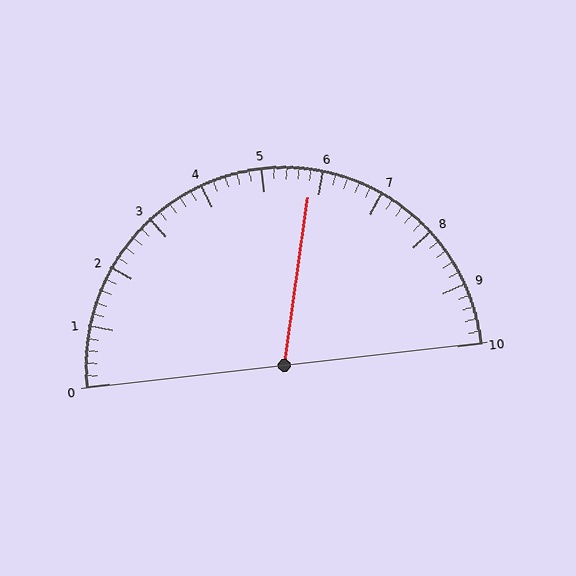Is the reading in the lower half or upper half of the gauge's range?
The reading is in the upper half of the range (0 to 10).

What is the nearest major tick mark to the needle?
The nearest major tick mark is 6.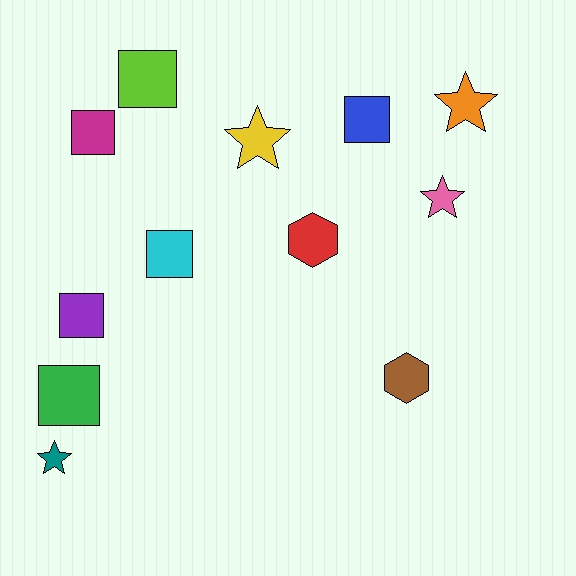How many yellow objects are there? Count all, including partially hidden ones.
There is 1 yellow object.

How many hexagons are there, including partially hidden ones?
There are 2 hexagons.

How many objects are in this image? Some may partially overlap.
There are 12 objects.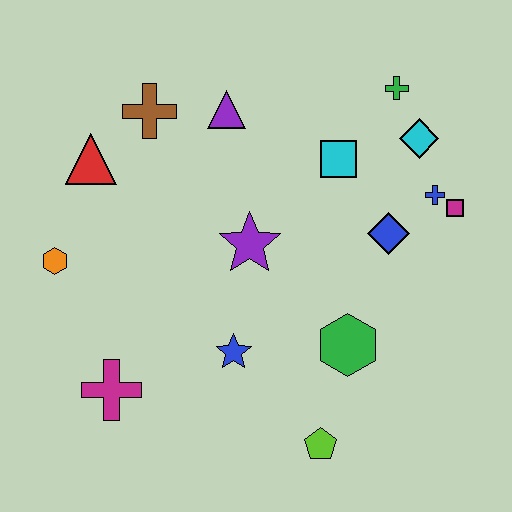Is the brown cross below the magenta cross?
No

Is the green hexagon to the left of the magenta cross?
No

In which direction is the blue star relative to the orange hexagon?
The blue star is to the right of the orange hexagon.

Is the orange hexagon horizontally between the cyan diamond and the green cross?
No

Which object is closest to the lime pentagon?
The green hexagon is closest to the lime pentagon.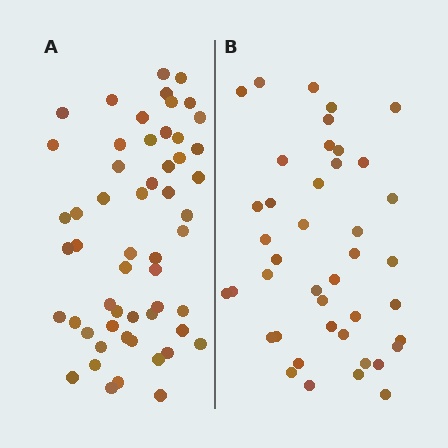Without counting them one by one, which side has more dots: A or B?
Region A (the left region) has more dots.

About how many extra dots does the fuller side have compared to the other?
Region A has approximately 15 more dots than region B.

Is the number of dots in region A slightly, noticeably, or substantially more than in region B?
Region A has noticeably more, but not dramatically so. The ratio is roughly 1.3 to 1.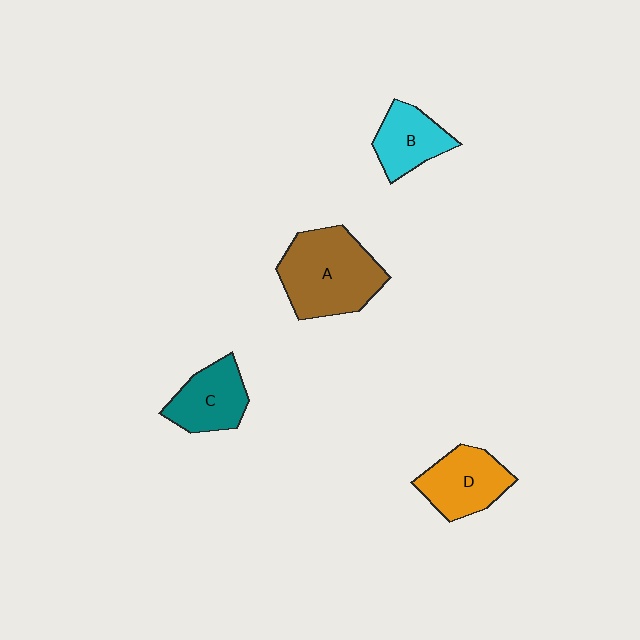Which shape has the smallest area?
Shape B (cyan).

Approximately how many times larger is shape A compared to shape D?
Approximately 1.5 times.